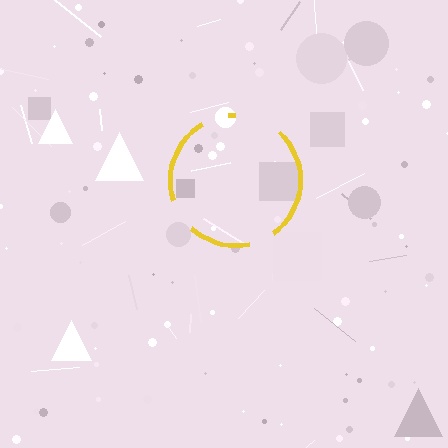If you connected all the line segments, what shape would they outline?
They would outline a circle.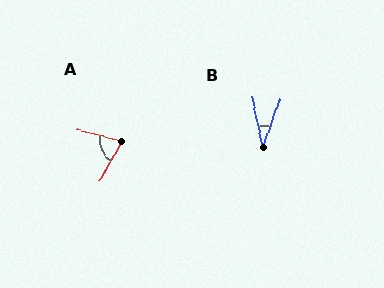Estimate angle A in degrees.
Approximately 76 degrees.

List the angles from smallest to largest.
B (32°), A (76°).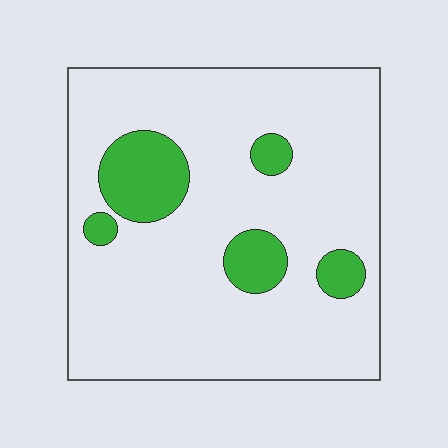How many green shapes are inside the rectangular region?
5.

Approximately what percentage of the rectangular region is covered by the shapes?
Approximately 15%.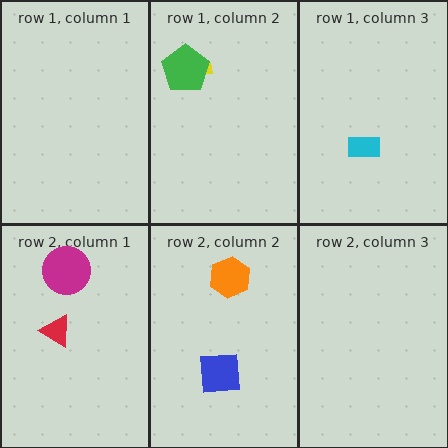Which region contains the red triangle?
The row 2, column 1 region.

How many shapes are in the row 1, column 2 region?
2.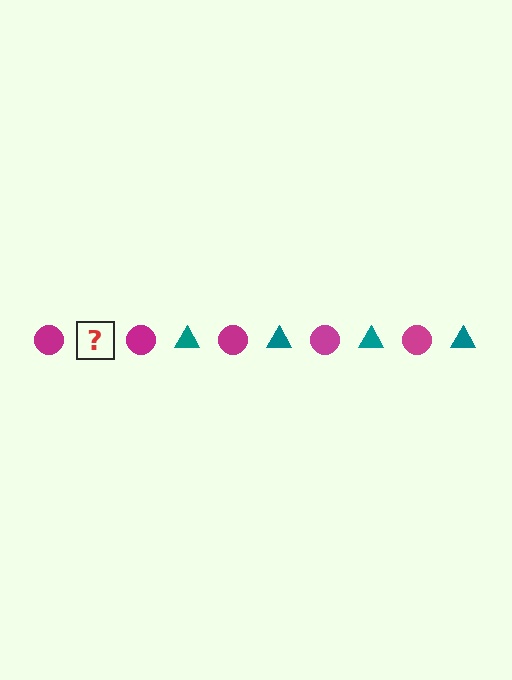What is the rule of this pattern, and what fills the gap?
The rule is that the pattern alternates between magenta circle and teal triangle. The gap should be filled with a teal triangle.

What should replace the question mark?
The question mark should be replaced with a teal triangle.